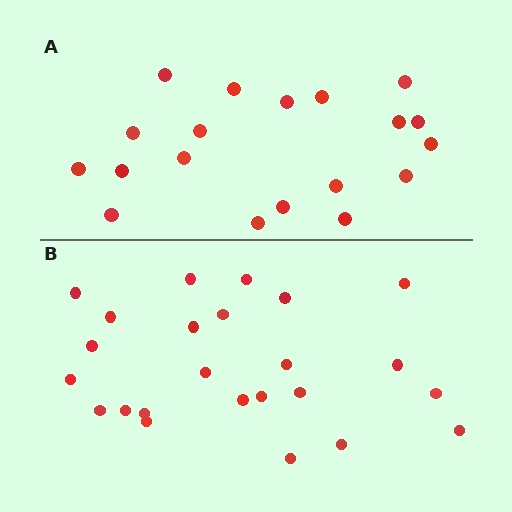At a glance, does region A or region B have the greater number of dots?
Region B (the bottom region) has more dots.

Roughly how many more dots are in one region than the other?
Region B has about 5 more dots than region A.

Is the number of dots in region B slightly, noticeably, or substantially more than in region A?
Region B has noticeably more, but not dramatically so. The ratio is roughly 1.3 to 1.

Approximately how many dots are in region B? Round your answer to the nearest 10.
About 20 dots. (The exact count is 24, which rounds to 20.)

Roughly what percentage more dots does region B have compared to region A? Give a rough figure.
About 25% more.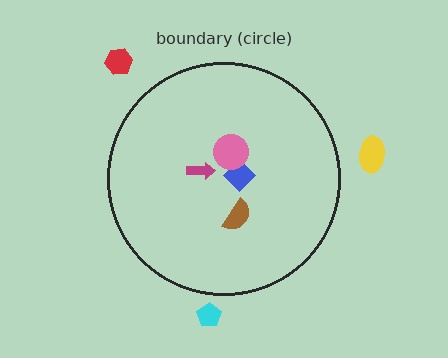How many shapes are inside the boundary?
4 inside, 3 outside.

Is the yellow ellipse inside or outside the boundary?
Outside.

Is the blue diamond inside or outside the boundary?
Inside.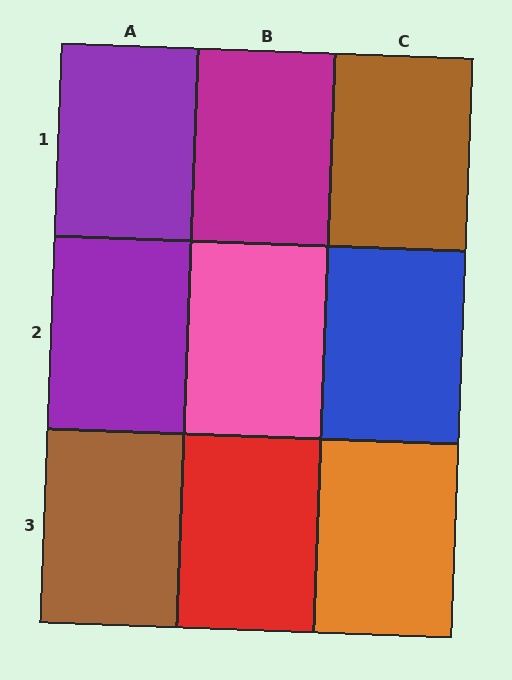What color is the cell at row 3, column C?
Orange.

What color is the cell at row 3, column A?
Brown.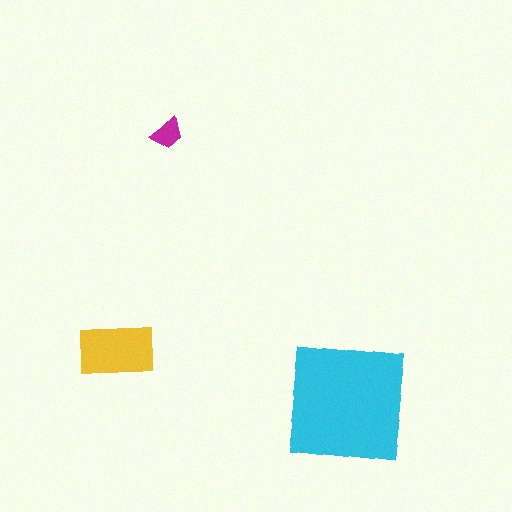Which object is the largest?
The cyan square.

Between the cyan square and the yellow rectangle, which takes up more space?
The cyan square.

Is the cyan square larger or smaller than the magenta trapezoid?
Larger.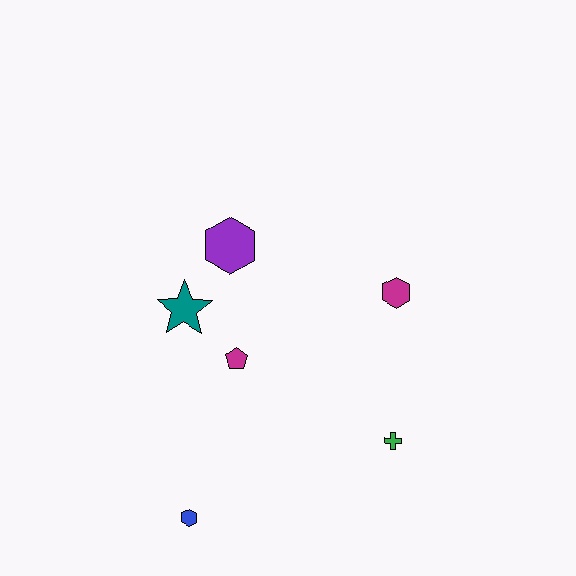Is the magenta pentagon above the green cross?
Yes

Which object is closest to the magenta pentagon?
The teal star is closest to the magenta pentagon.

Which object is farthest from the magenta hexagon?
The blue hexagon is farthest from the magenta hexagon.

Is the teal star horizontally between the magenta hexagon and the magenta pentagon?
No